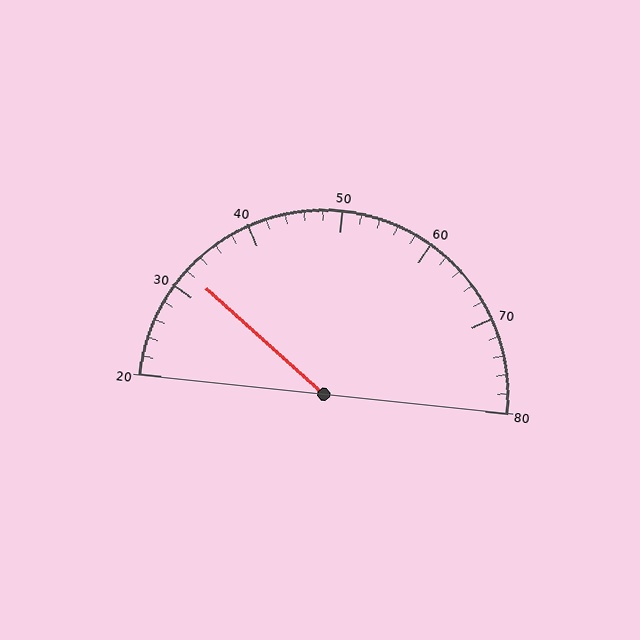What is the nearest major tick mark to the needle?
The nearest major tick mark is 30.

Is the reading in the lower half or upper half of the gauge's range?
The reading is in the lower half of the range (20 to 80).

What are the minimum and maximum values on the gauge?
The gauge ranges from 20 to 80.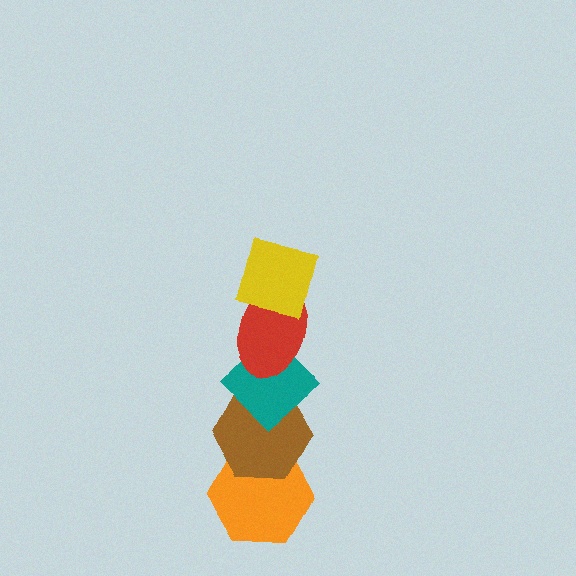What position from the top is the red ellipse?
The red ellipse is 2nd from the top.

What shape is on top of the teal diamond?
The red ellipse is on top of the teal diamond.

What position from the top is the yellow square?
The yellow square is 1st from the top.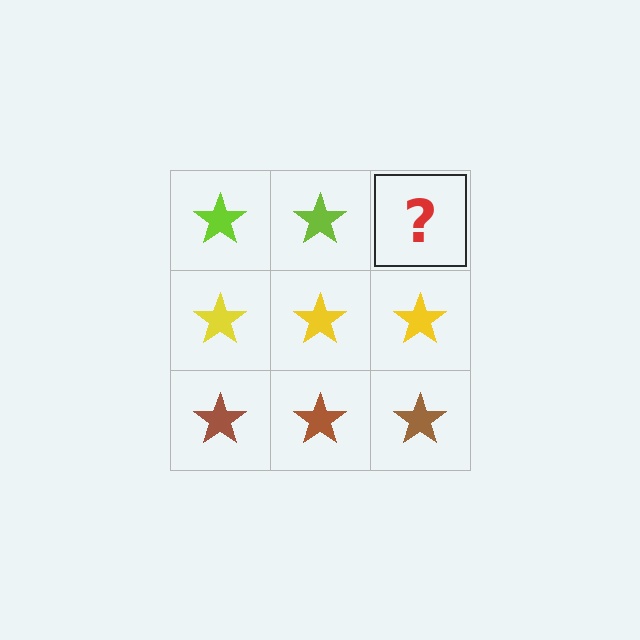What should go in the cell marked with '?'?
The missing cell should contain a lime star.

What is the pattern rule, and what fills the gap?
The rule is that each row has a consistent color. The gap should be filled with a lime star.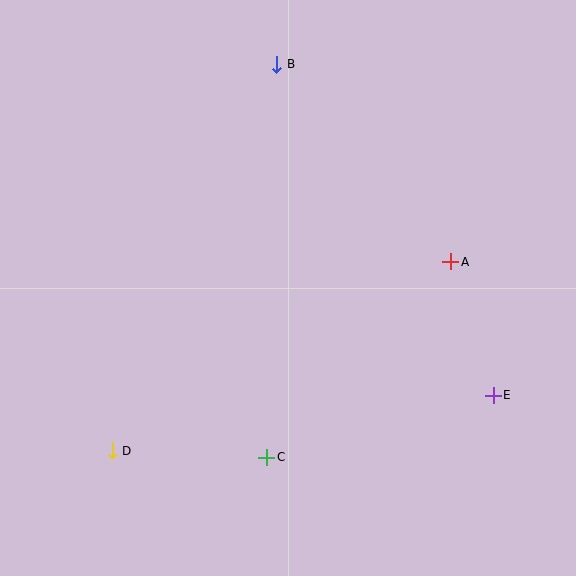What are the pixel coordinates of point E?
Point E is at (493, 395).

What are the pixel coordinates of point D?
Point D is at (112, 451).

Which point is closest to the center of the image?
Point A at (451, 262) is closest to the center.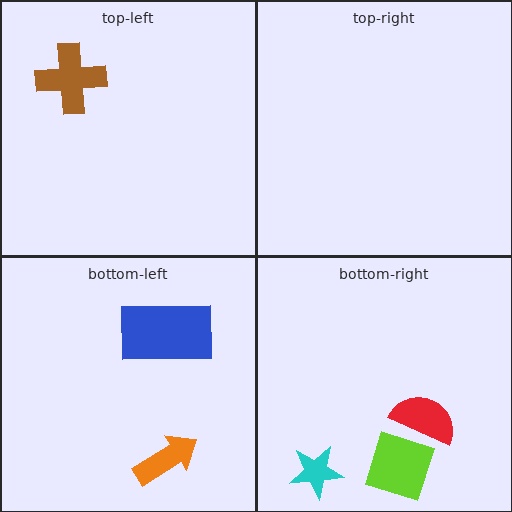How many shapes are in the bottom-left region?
2.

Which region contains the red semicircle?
The bottom-right region.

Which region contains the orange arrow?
The bottom-left region.